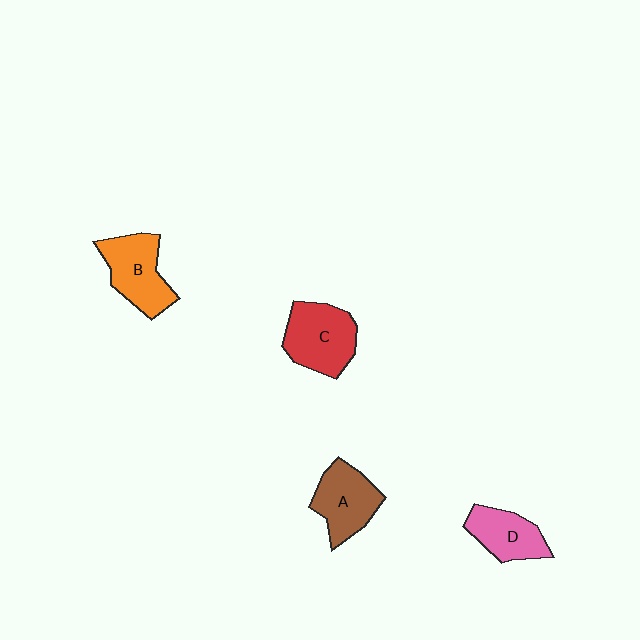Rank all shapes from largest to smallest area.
From largest to smallest: C (red), B (orange), A (brown), D (pink).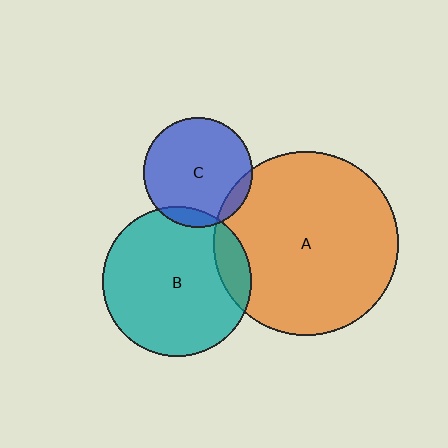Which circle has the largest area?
Circle A (orange).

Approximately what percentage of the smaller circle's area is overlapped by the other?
Approximately 10%.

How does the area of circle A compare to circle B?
Approximately 1.5 times.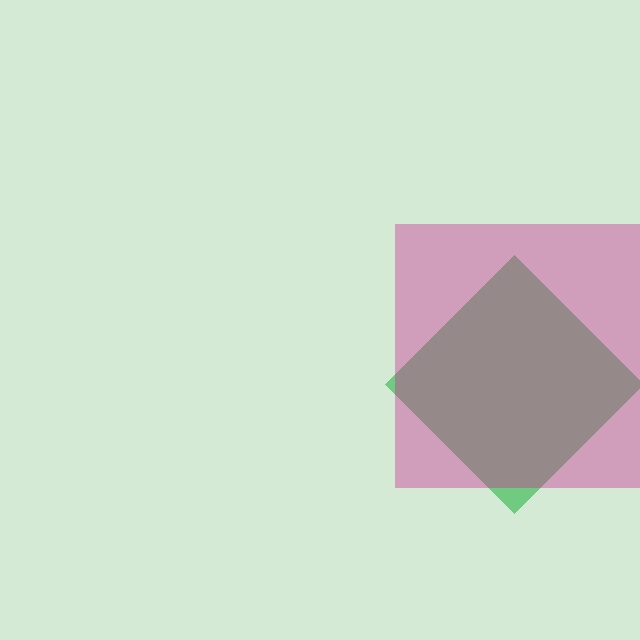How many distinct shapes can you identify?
There are 2 distinct shapes: a green diamond, a magenta square.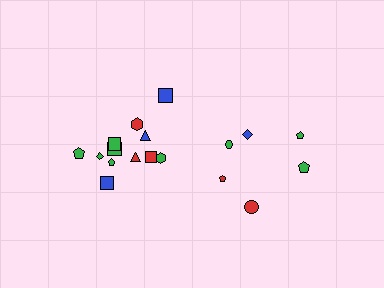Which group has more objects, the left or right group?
The left group.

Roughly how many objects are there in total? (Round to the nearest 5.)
Roughly 20 objects in total.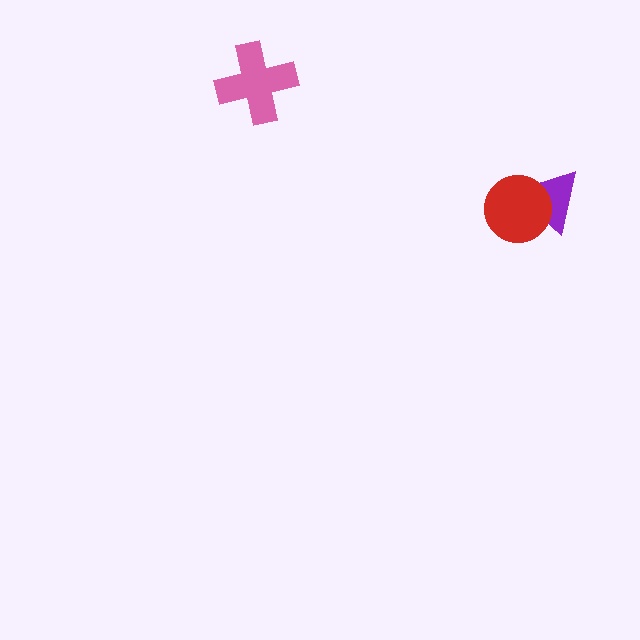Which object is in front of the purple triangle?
The red circle is in front of the purple triangle.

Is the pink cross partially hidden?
No, no other shape covers it.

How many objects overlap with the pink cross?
0 objects overlap with the pink cross.